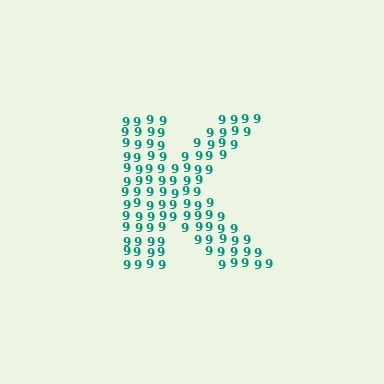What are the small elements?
The small elements are digit 9's.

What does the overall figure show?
The overall figure shows the letter K.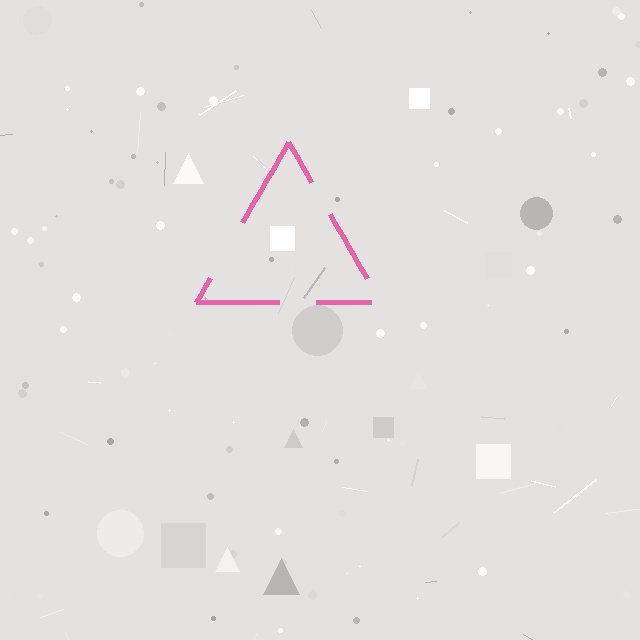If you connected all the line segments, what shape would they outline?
They would outline a triangle.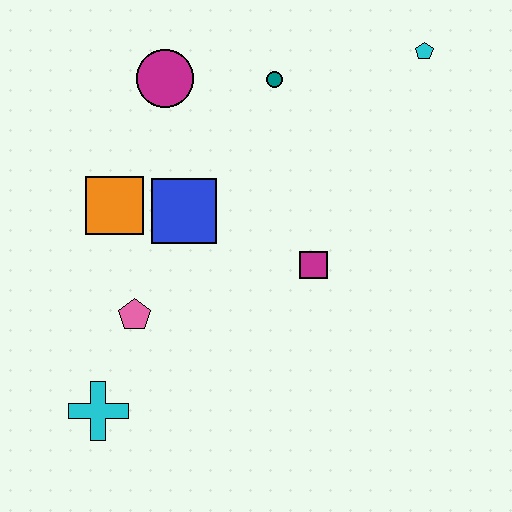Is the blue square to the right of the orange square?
Yes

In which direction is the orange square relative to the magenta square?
The orange square is to the left of the magenta square.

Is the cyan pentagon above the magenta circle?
Yes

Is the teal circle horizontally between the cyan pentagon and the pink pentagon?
Yes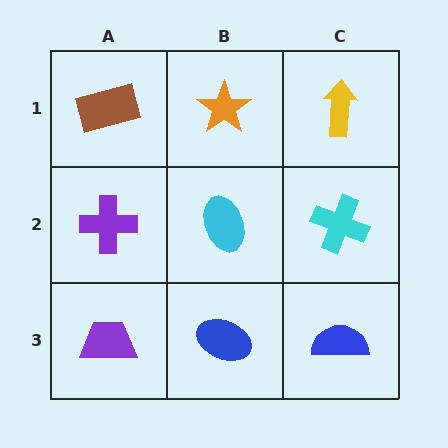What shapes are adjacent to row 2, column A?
A brown rectangle (row 1, column A), a purple trapezoid (row 3, column A), a cyan ellipse (row 2, column B).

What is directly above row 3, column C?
A cyan cross.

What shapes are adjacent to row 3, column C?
A cyan cross (row 2, column C), a blue ellipse (row 3, column B).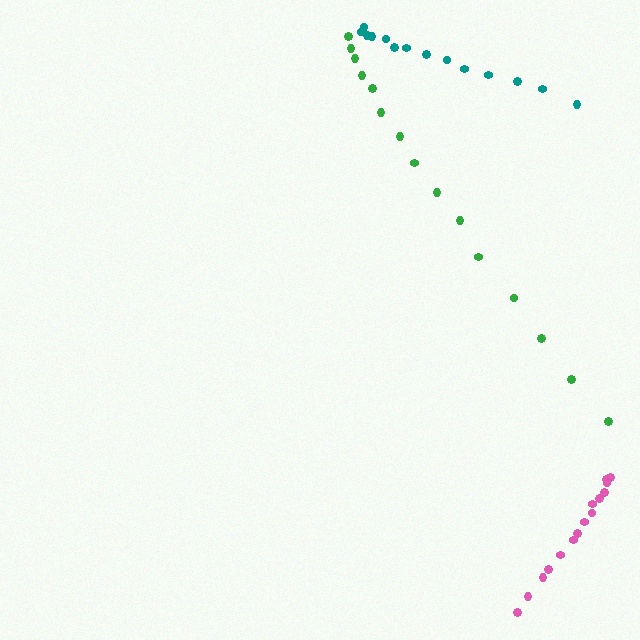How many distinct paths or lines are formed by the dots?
There are 3 distinct paths.